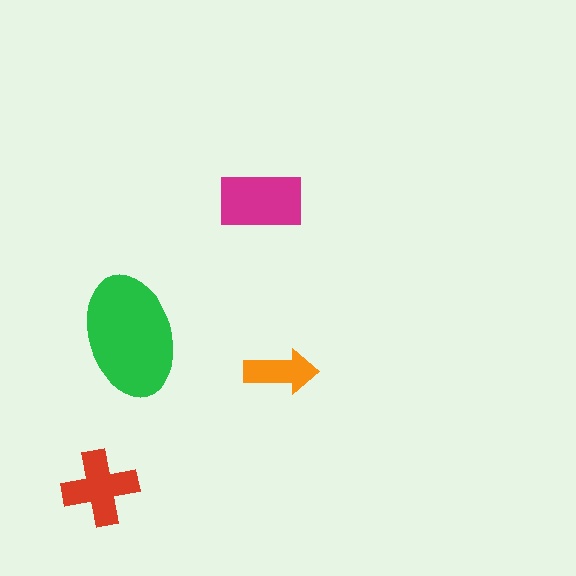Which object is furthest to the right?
The orange arrow is rightmost.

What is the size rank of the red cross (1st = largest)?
3rd.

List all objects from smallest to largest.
The orange arrow, the red cross, the magenta rectangle, the green ellipse.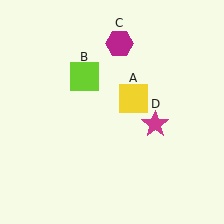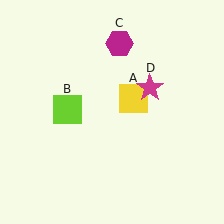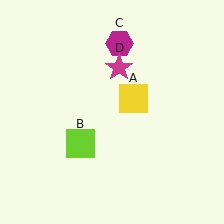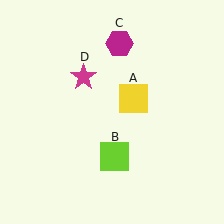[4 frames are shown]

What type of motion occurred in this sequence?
The lime square (object B), magenta star (object D) rotated counterclockwise around the center of the scene.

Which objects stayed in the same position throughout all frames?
Yellow square (object A) and magenta hexagon (object C) remained stationary.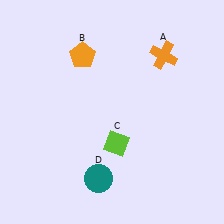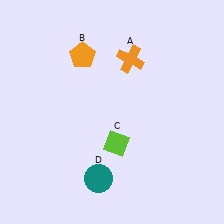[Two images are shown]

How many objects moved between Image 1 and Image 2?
1 object moved between the two images.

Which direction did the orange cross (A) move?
The orange cross (A) moved left.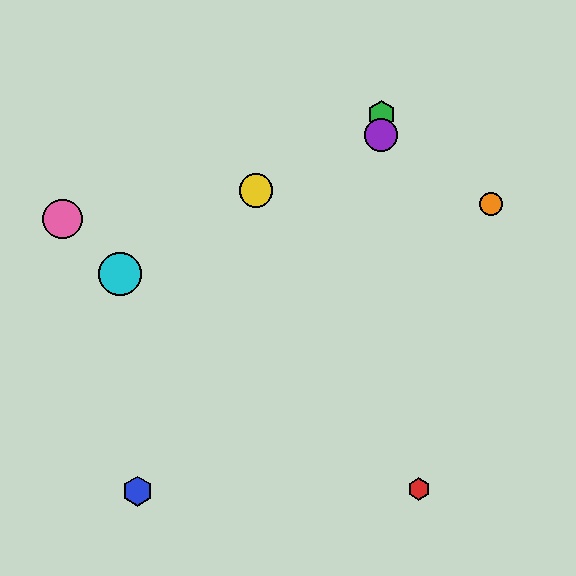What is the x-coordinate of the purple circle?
The purple circle is at x≈381.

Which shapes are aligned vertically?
The green hexagon, the purple circle are aligned vertically.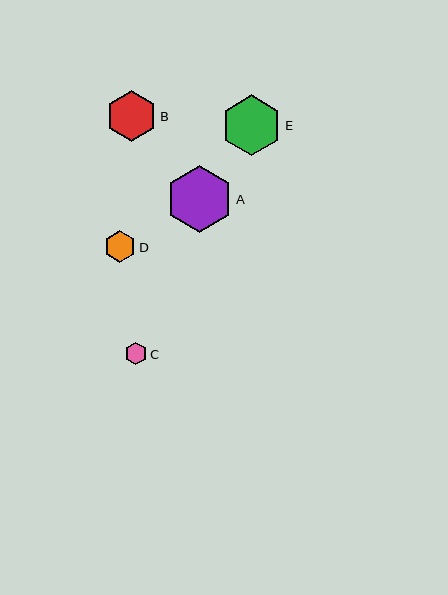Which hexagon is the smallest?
Hexagon C is the smallest with a size of approximately 23 pixels.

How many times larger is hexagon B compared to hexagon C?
Hexagon B is approximately 2.2 times the size of hexagon C.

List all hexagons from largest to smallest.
From largest to smallest: A, E, B, D, C.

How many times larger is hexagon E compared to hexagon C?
Hexagon E is approximately 2.7 times the size of hexagon C.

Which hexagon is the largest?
Hexagon A is the largest with a size of approximately 67 pixels.